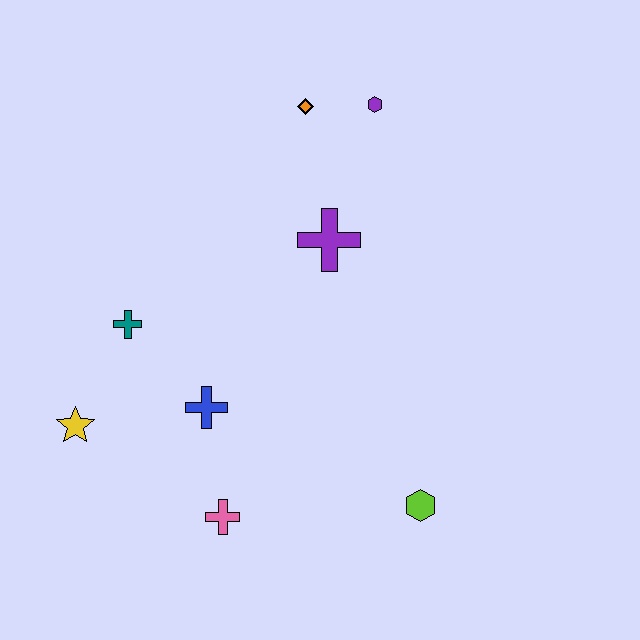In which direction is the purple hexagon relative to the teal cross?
The purple hexagon is to the right of the teal cross.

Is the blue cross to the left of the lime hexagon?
Yes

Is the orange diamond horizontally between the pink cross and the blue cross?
No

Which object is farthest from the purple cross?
The yellow star is farthest from the purple cross.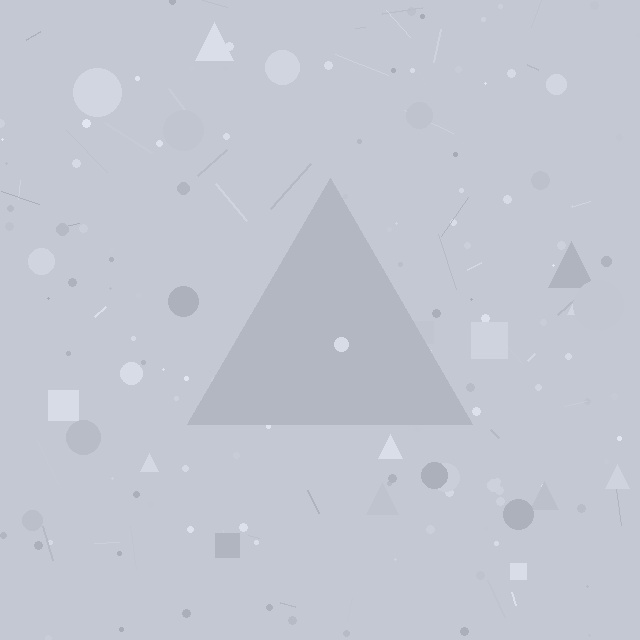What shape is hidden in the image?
A triangle is hidden in the image.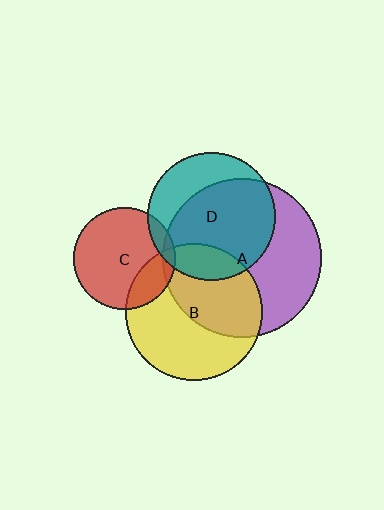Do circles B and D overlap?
Yes.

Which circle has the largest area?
Circle A (purple).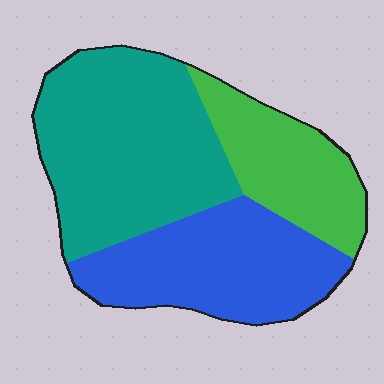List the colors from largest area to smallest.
From largest to smallest: teal, blue, green.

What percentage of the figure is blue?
Blue covers about 35% of the figure.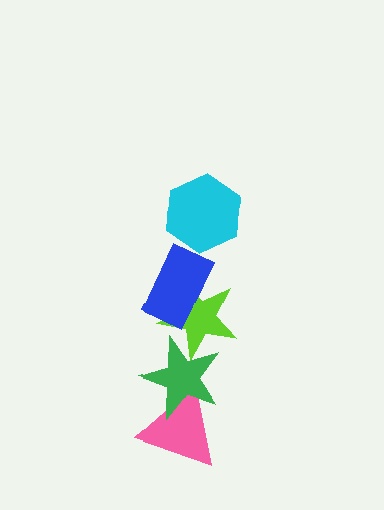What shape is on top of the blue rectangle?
The cyan hexagon is on top of the blue rectangle.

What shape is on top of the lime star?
The blue rectangle is on top of the lime star.